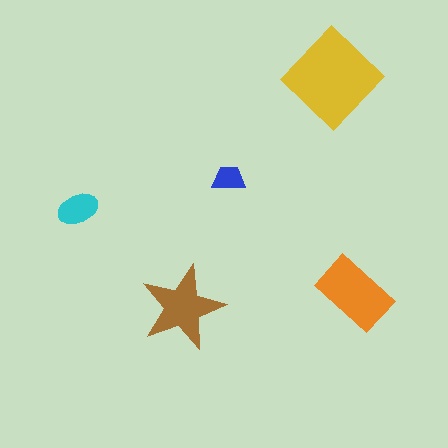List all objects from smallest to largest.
The blue trapezoid, the cyan ellipse, the brown star, the orange rectangle, the yellow diamond.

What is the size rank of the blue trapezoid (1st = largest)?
5th.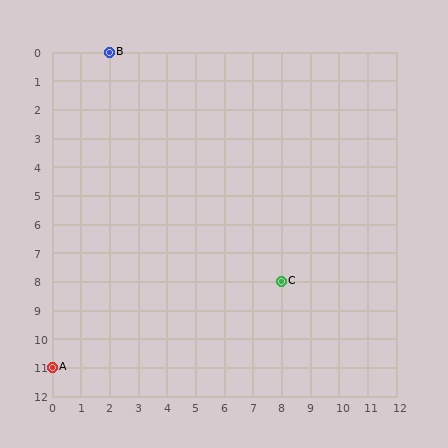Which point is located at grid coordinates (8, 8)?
Point C is at (8, 8).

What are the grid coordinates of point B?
Point B is at grid coordinates (2, 0).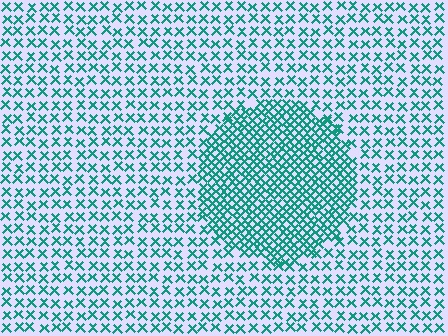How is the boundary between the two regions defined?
The boundary is defined by a change in element density (approximately 2.2x ratio). All elements are the same color, size, and shape.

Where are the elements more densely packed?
The elements are more densely packed inside the circle boundary.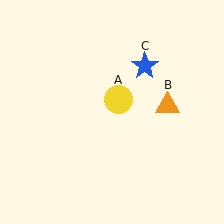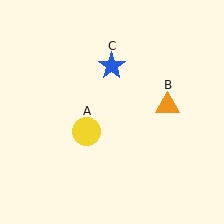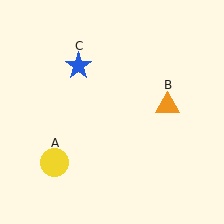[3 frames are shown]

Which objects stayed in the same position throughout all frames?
Orange triangle (object B) remained stationary.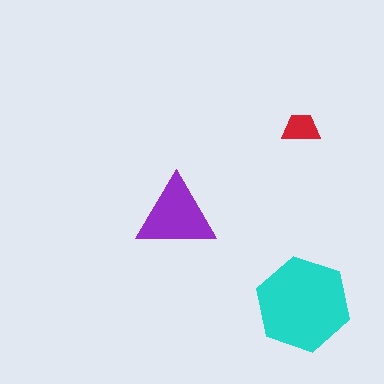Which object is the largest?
The cyan hexagon.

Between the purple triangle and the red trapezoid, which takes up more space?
The purple triangle.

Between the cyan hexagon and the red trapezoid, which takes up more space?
The cyan hexagon.